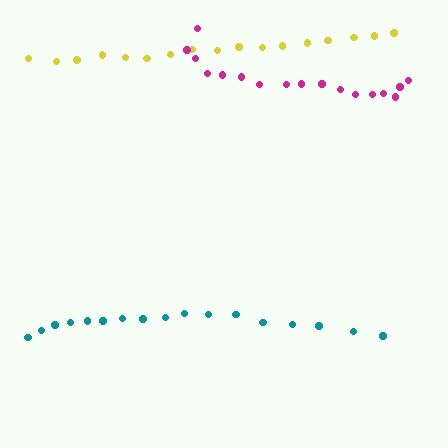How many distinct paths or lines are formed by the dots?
There are 3 distinct paths.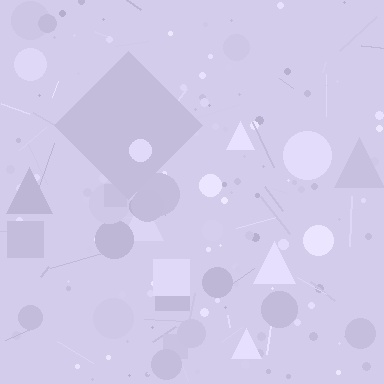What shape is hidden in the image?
A diamond is hidden in the image.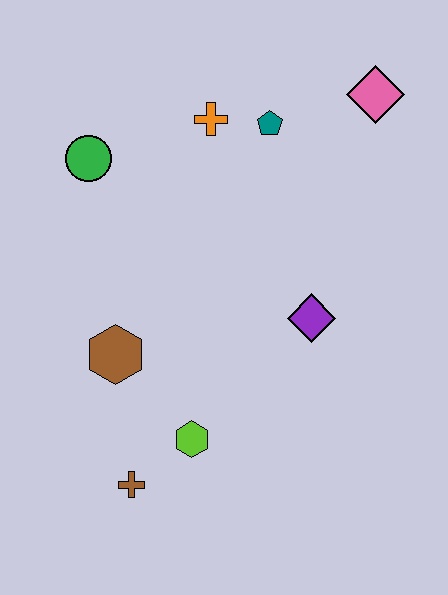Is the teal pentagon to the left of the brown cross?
No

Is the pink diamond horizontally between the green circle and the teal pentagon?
No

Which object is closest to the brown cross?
The lime hexagon is closest to the brown cross.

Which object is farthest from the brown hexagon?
The pink diamond is farthest from the brown hexagon.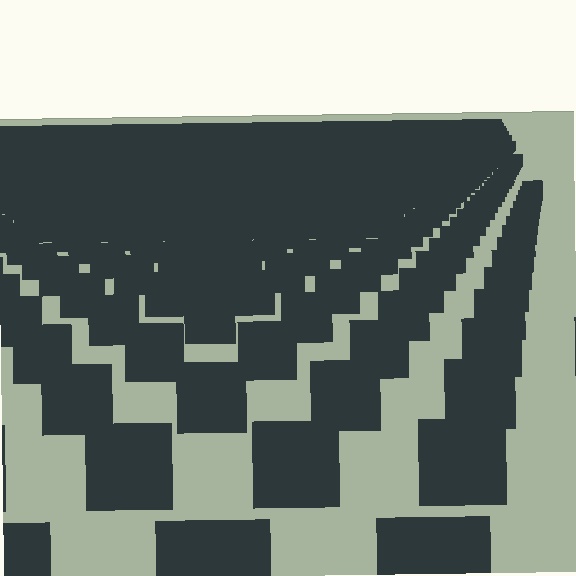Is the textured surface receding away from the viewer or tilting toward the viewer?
The surface is receding away from the viewer. Texture elements get smaller and denser toward the top.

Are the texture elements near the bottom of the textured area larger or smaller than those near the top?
Larger. Near the bottom, elements are closer to the viewer and appear at a bigger on-screen size.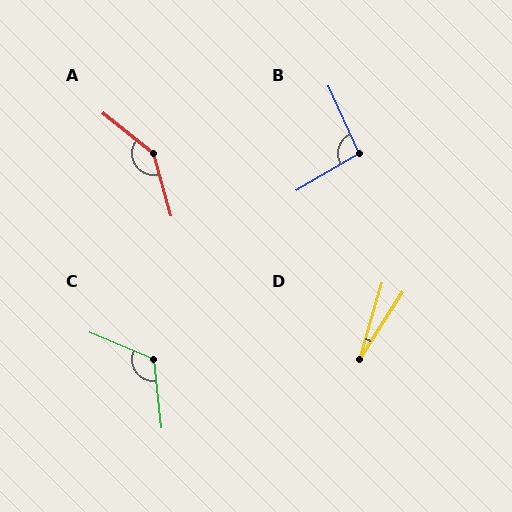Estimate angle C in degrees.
Approximately 119 degrees.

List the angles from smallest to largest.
D (16°), B (96°), C (119°), A (144°).